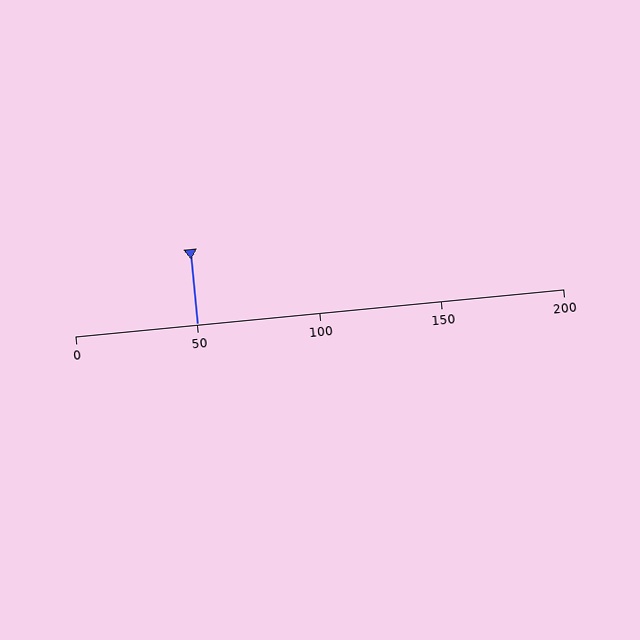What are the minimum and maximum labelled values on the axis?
The axis runs from 0 to 200.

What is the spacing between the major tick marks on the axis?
The major ticks are spaced 50 apart.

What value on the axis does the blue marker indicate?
The marker indicates approximately 50.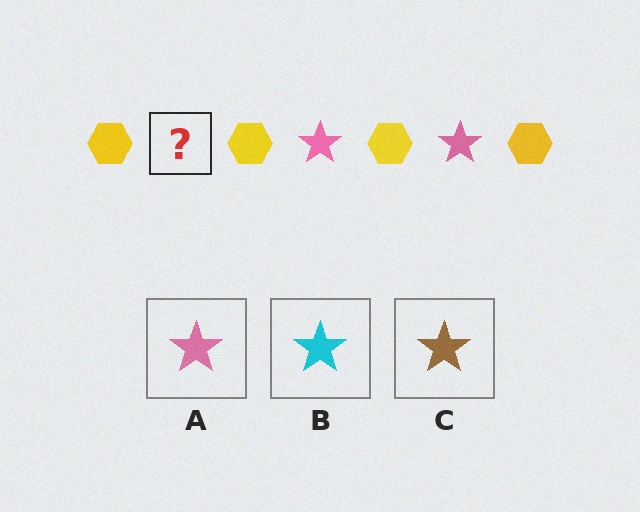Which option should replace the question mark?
Option A.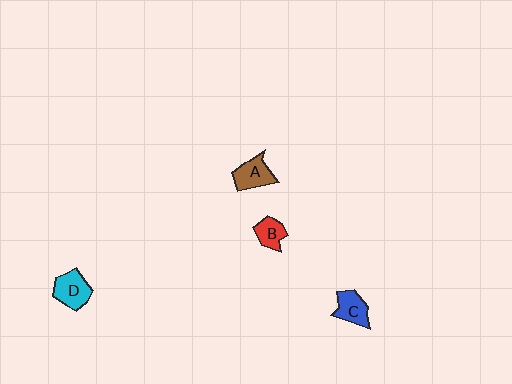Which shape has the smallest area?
Shape B (red).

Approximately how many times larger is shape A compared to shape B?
Approximately 1.3 times.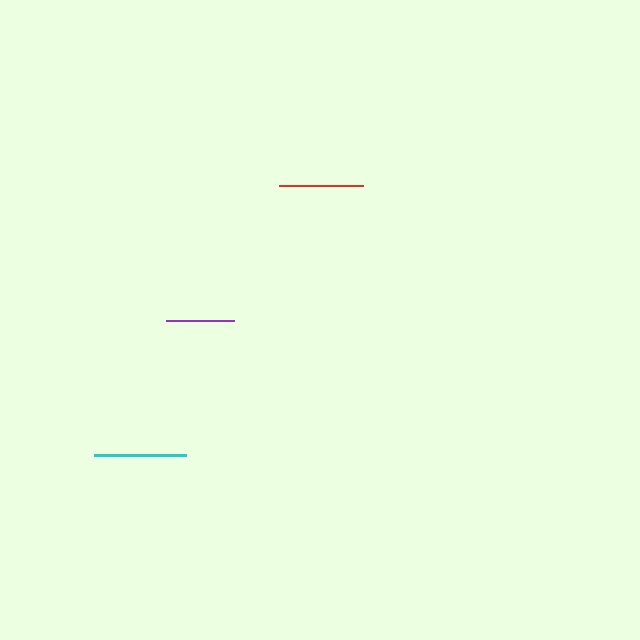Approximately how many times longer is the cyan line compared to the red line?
The cyan line is approximately 1.1 times the length of the red line.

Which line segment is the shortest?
The purple line is the shortest at approximately 68 pixels.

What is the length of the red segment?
The red segment is approximately 84 pixels long.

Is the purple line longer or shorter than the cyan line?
The cyan line is longer than the purple line.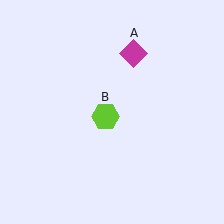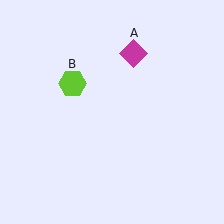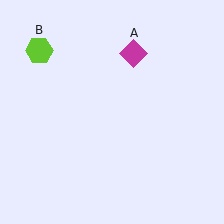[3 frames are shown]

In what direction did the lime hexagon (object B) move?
The lime hexagon (object B) moved up and to the left.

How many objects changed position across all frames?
1 object changed position: lime hexagon (object B).